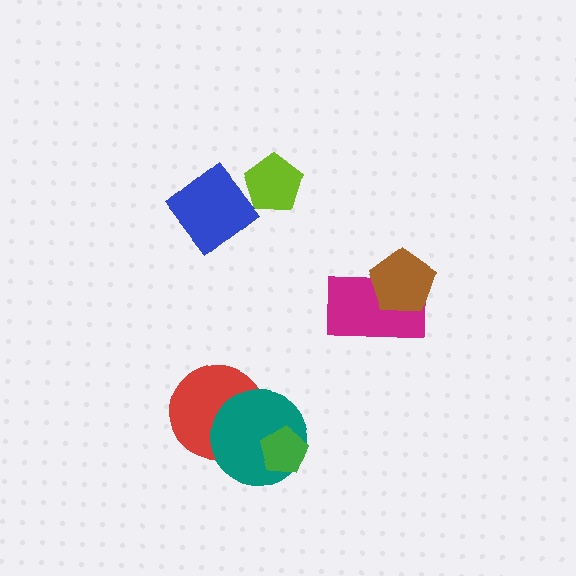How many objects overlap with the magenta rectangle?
1 object overlaps with the magenta rectangle.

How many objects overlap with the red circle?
1 object overlaps with the red circle.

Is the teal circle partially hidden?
Yes, it is partially covered by another shape.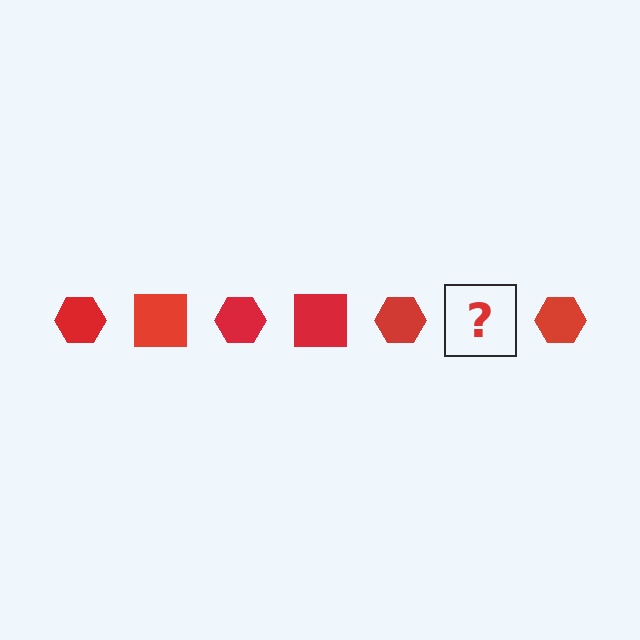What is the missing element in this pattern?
The missing element is a red square.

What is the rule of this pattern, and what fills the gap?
The rule is that the pattern cycles through hexagon, square shapes in red. The gap should be filled with a red square.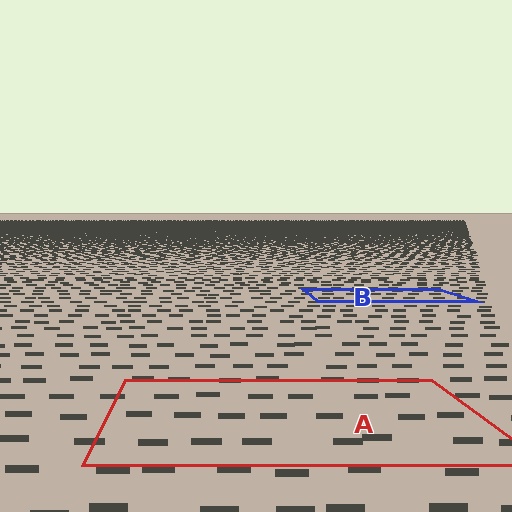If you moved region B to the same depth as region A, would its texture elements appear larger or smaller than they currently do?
They would appear larger. At a closer depth, the same texture elements are projected at a bigger on-screen size.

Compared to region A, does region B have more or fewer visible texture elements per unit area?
Region B has more texture elements per unit area — they are packed more densely because it is farther away.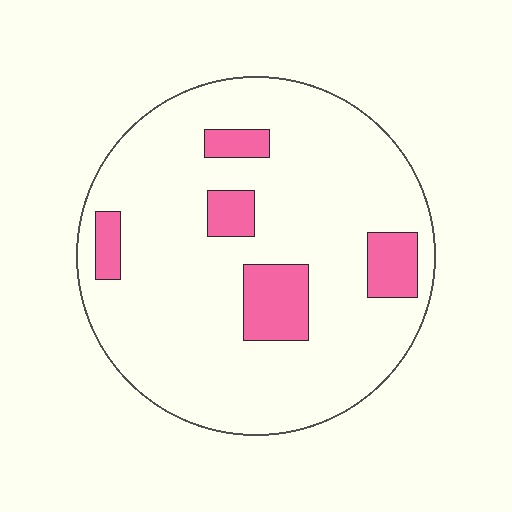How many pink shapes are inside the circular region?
5.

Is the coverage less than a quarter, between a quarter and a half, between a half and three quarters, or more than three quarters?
Less than a quarter.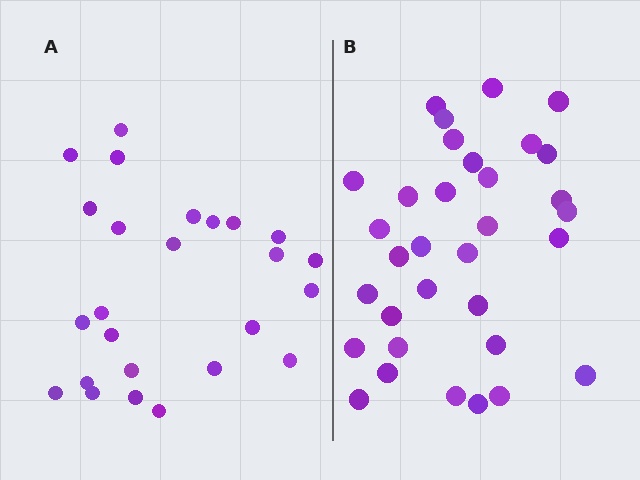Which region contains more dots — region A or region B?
Region B (the right region) has more dots.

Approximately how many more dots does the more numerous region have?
Region B has roughly 8 or so more dots than region A.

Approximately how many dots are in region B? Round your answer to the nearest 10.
About 30 dots. (The exact count is 33, which rounds to 30.)